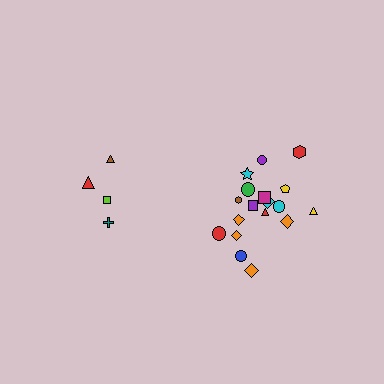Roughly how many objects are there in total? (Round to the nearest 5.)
Roughly 20 objects in total.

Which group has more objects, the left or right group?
The right group.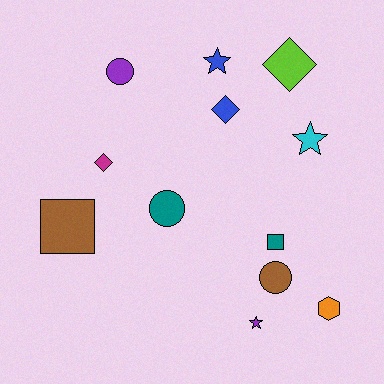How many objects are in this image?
There are 12 objects.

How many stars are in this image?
There are 3 stars.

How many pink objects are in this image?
There are no pink objects.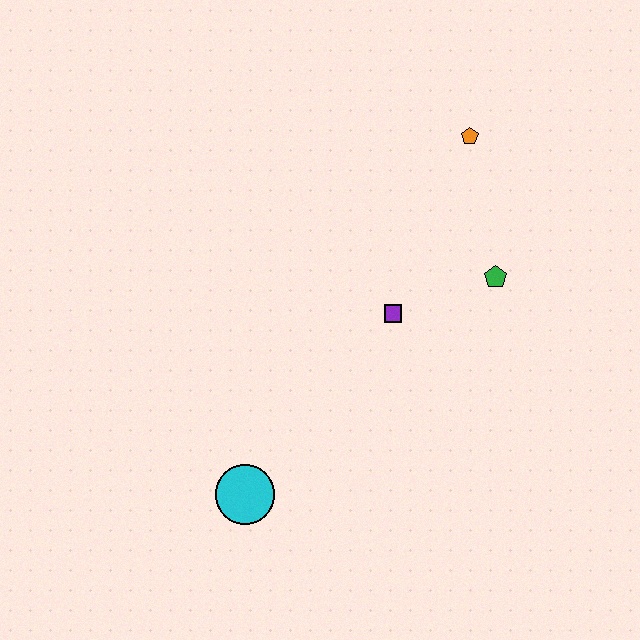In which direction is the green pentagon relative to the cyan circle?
The green pentagon is to the right of the cyan circle.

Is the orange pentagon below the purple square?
No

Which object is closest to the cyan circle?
The purple square is closest to the cyan circle.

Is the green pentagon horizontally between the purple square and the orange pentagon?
No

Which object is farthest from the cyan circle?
The orange pentagon is farthest from the cyan circle.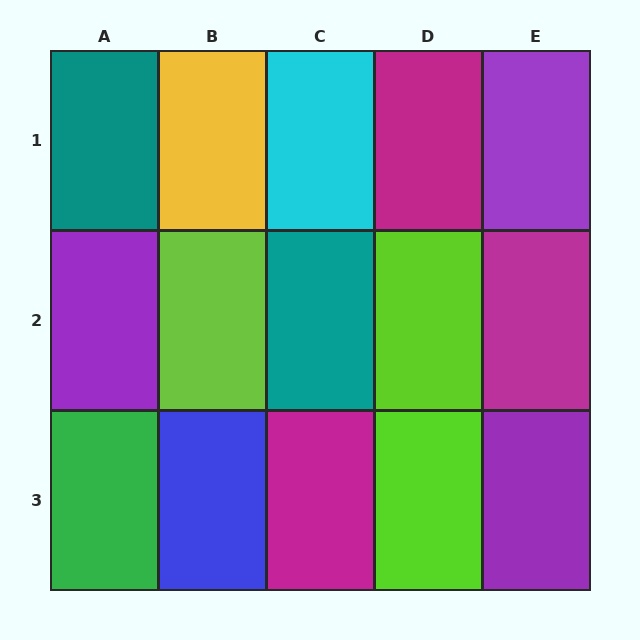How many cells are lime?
3 cells are lime.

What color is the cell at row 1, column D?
Magenta.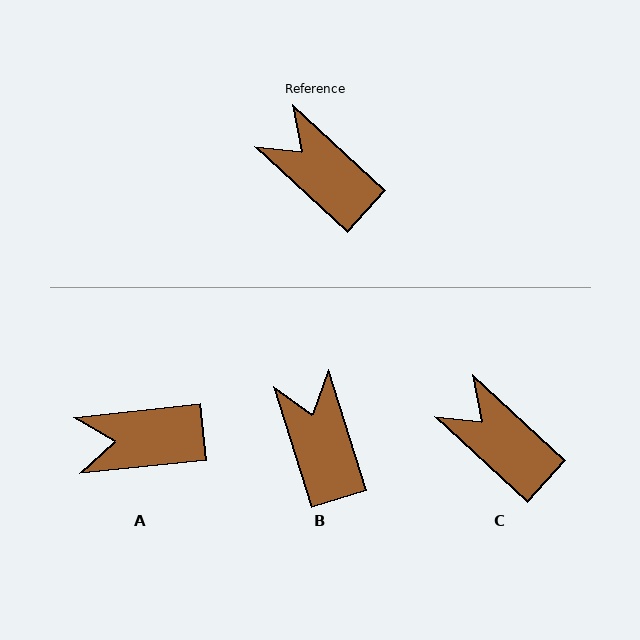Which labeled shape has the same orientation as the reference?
C.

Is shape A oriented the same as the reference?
No, it is off by about 49 degrees.